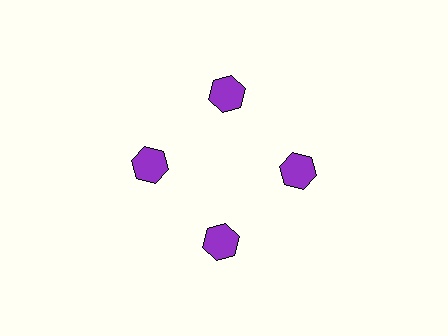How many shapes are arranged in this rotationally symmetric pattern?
There are 4 shapes, arranged in 4 groups of 1.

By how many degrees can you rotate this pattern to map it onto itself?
The pattern maps onto itself every 90 degrees of rotation.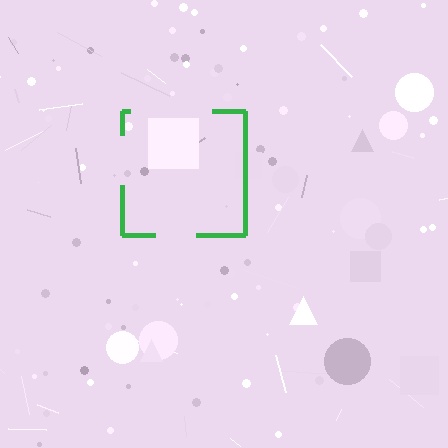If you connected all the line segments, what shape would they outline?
They would outline a square.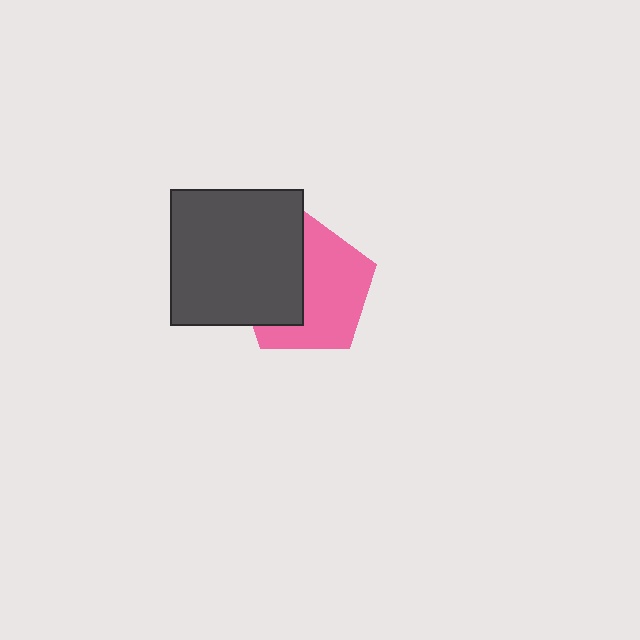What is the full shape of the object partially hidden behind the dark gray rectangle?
The partially hidden object is a pink pentagon.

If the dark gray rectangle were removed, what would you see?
You would see the complete pink pentagon.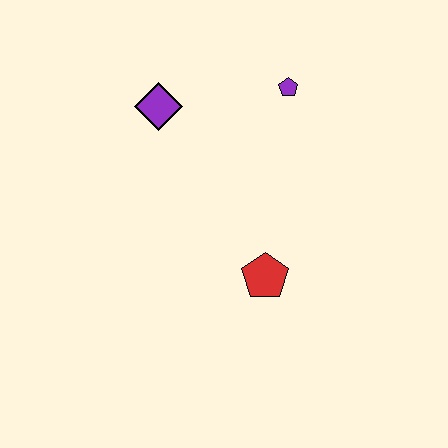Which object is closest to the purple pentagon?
The purple diamond is closest to the purple pentagon.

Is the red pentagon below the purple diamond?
Yes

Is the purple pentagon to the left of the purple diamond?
No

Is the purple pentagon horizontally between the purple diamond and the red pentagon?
No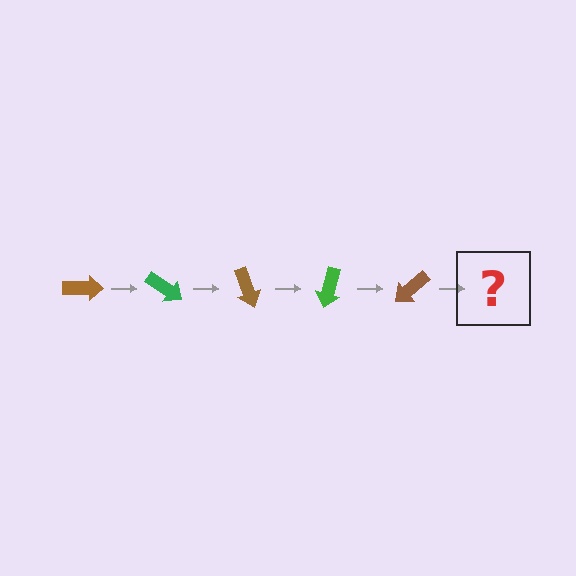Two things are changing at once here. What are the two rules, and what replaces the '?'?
The two rules are that it rotates 35 degrees each step and the color cycles through brown and green. The '?' should be a green arrow, rotated 175 degrees from the start.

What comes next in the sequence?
The next element should be a green arrow, rotated 175 degrees from the start.